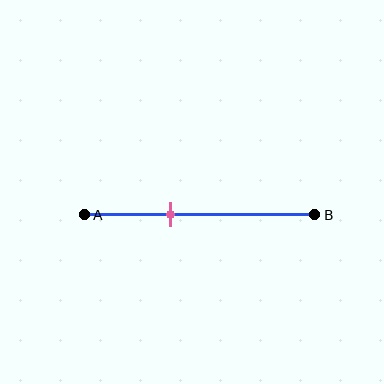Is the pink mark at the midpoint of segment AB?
No, the mark is at about 35% from A, not at the 50% midpoint.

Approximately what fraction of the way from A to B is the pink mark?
The pink mark is approximately 35% of the way from A to B.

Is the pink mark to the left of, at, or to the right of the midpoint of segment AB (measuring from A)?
The pink mark is to the left of the midpoint of segment AB.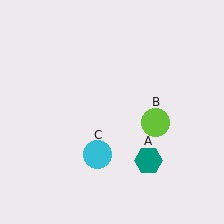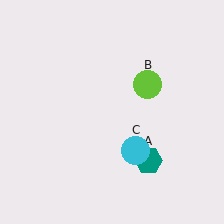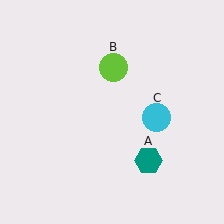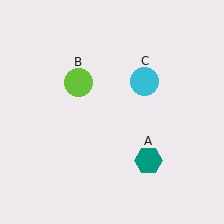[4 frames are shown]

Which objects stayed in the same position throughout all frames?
Teal hexagon (object A) remained stationary.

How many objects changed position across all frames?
2 objects changed position: lime circle (object B), cyan circle (object C).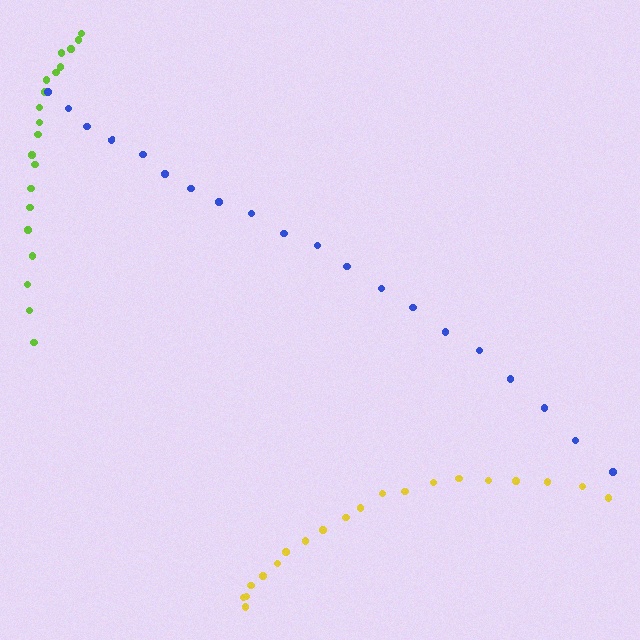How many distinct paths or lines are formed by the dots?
There are 3 distinct paths.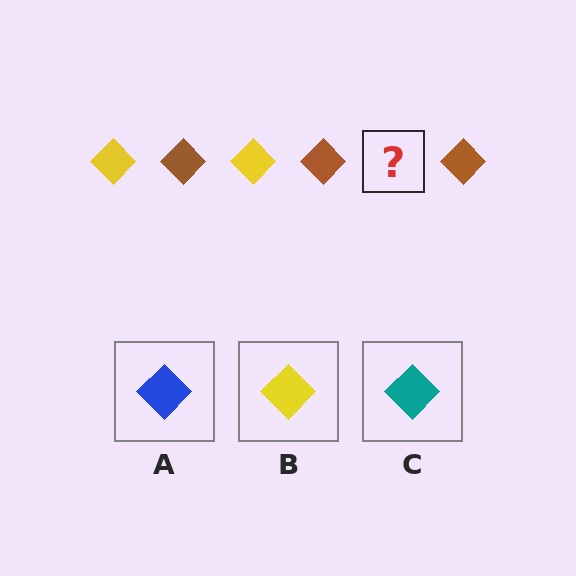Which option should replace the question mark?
Option B.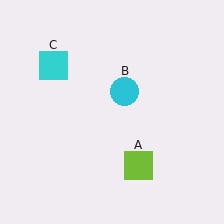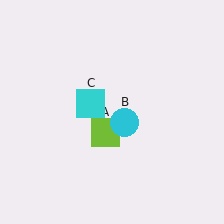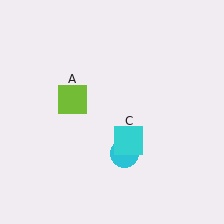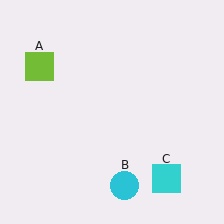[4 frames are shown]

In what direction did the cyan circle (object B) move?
The cyan circle (object B) moved down.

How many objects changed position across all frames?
3 objects changed position: lime square (object A), cyan circle (object B), cyan square (object C).